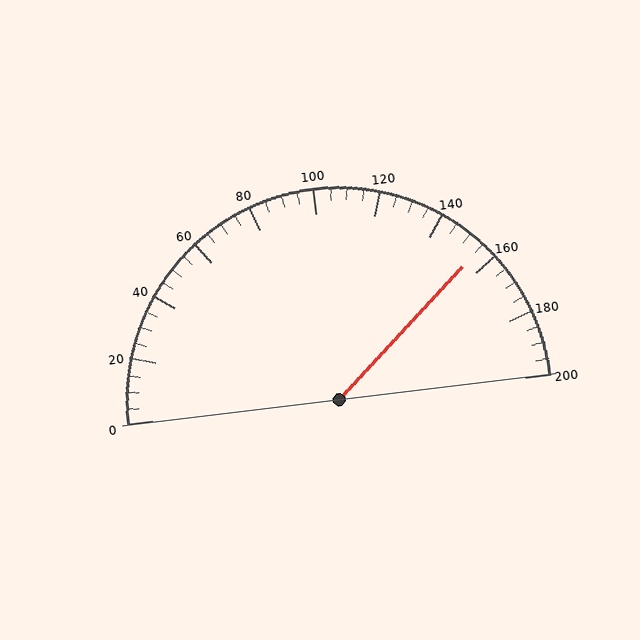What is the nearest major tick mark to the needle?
The nearest major tick mark is 160.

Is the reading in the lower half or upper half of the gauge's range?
The reading is in the upper half of the range (0 to 200).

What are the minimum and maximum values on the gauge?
The gauge ranges from 0 to 200.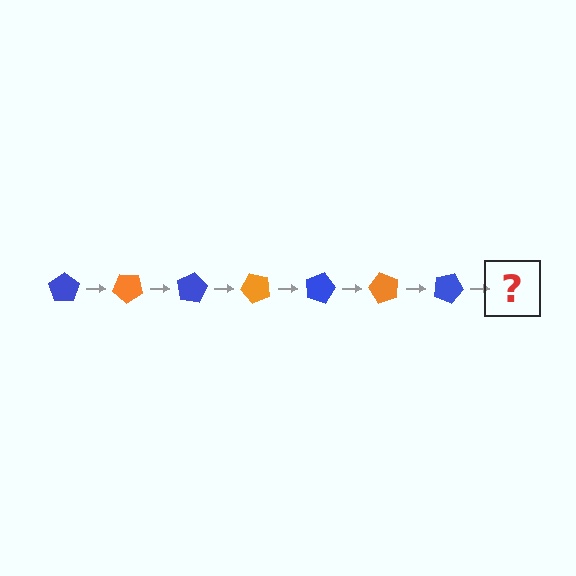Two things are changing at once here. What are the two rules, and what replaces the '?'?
The two rules are that it rotates 40 degrees each step and the color cycles through blue and orange. The '?' should be an orange pentagon, rotated 280 degrees from the start.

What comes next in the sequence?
The next element should be an orange pentagon, rotated 280 degrees from the start.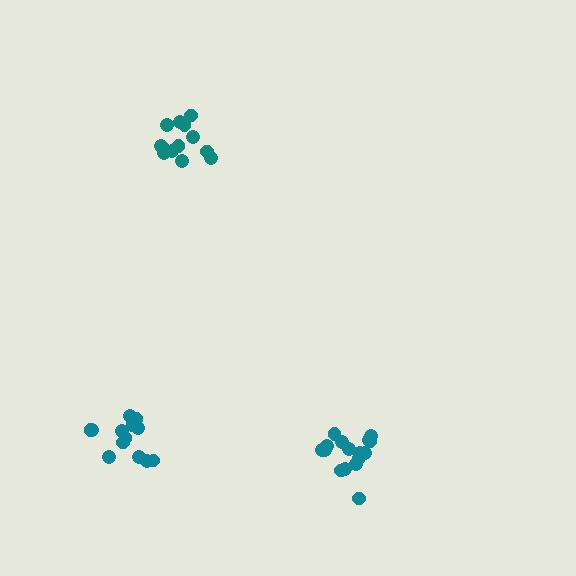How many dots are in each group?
Group 1: 16 dots, Group 2: 13 dots, Group 3: 13 dots (42 total).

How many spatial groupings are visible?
There are 3 spatial groupings.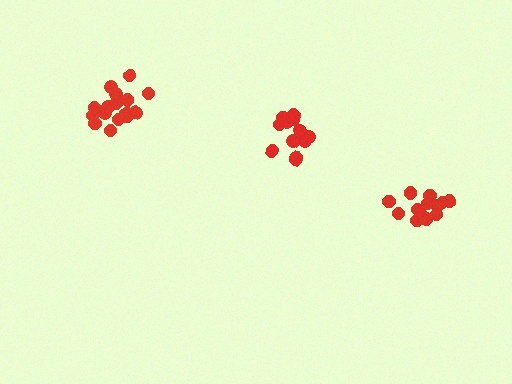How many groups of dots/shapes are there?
There are 3 groups.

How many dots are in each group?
Group 1: 17 dots, Group 2: 12 dots, Group 3: 14 dots (43 total).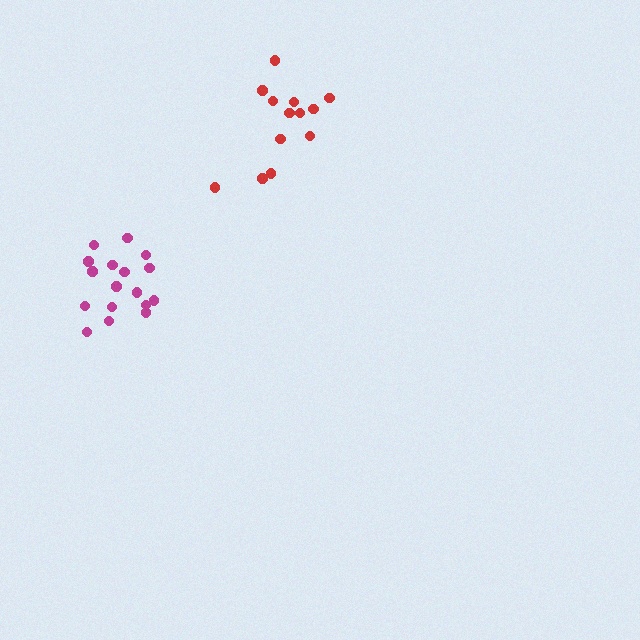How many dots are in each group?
Group 1: 17 dots, Group 2: 13 dots (30 total).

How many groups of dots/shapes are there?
There are 2 groups.